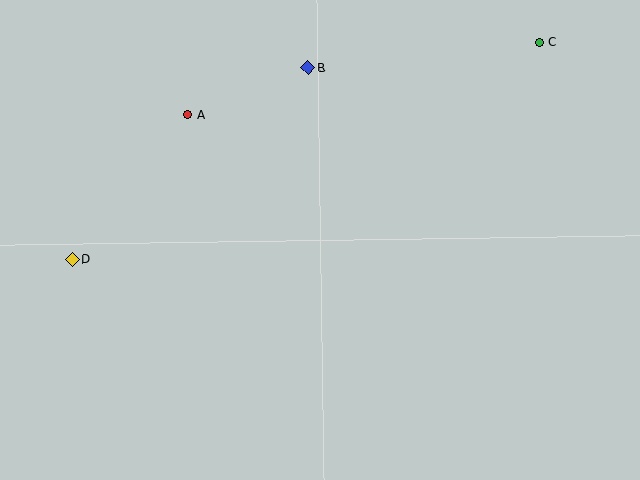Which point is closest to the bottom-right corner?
Point C is closest to the bottom-right corner.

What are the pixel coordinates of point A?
Point A is at (188, 114).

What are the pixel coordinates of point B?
Point B is at (308, 68).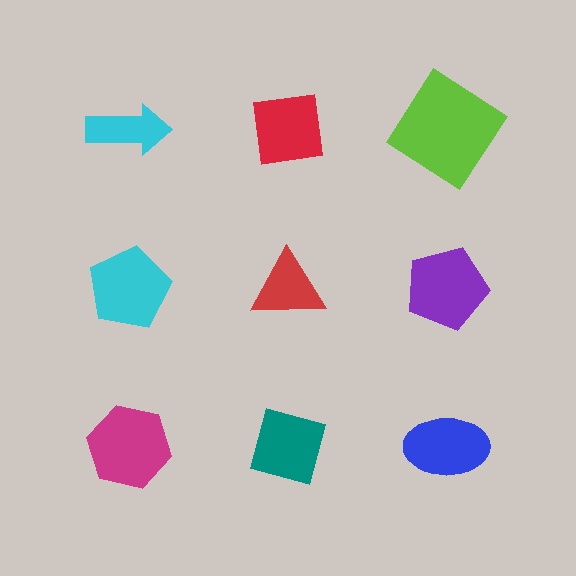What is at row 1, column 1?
A cyan arrow.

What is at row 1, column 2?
A red square.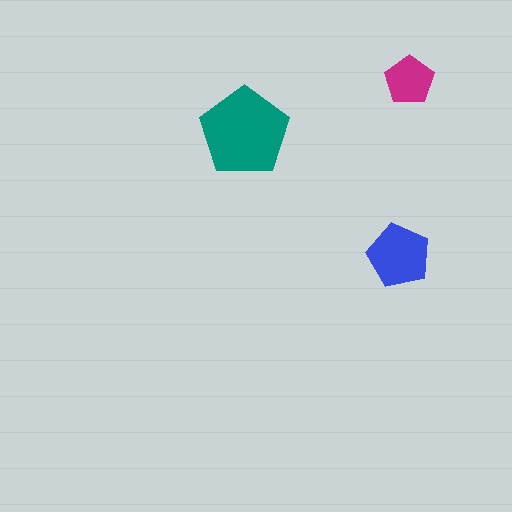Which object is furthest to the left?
The teal pentagon is leftmost.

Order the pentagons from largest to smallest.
the teal one, the blue one, the magenta one.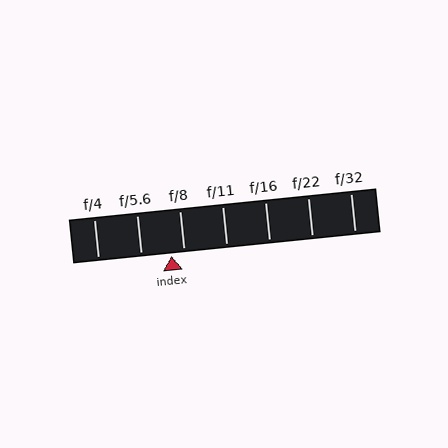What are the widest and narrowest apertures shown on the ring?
The widest aperture shown is f/4 and the narrowest is f/32.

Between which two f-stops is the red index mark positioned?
The index mark is between f/5.6 and f/8.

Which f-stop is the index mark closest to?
The index mark is closest to f/8.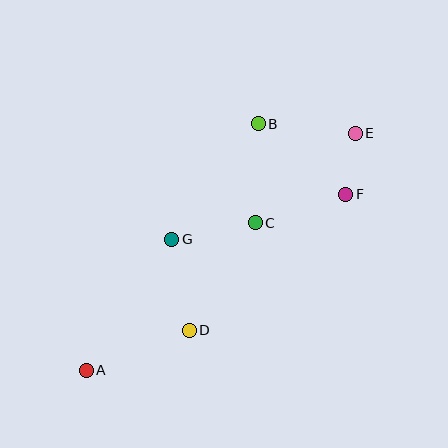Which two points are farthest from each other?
Points A and E are farthest from each other.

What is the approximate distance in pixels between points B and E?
The distance between B and E is approximately 97 pixels.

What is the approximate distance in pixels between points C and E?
The distance between C and E is approximately 134 pixels.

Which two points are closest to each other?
Points E and F are closest to each other.